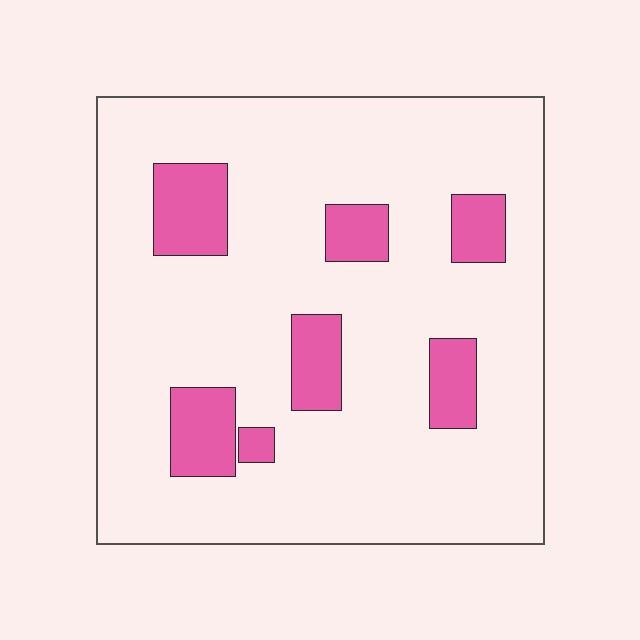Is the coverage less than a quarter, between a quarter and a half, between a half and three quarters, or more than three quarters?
Less than a quarter.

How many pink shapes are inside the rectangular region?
7.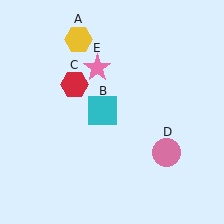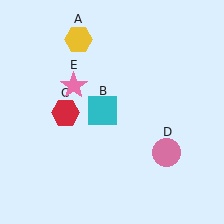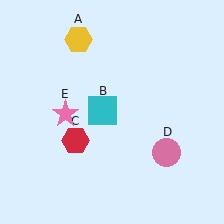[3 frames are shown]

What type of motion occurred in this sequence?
The red hexagon (object C), pink star (object E) rotated counterclockwise around the center of the scene.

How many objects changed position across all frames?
2 objects changed position: red hexagon (object C), pink star (object E).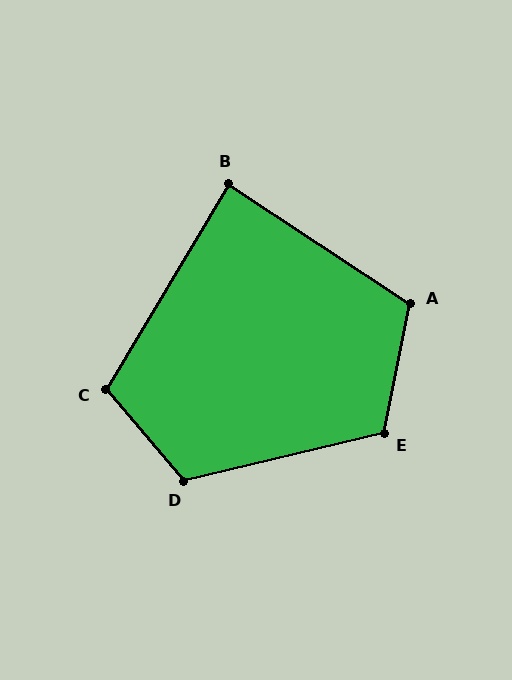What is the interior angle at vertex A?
Approximately 112 degrees (obtuse).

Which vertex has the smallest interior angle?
B, at approximately 88 degrees.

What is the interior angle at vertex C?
Approximately 109 degrees (obtuse).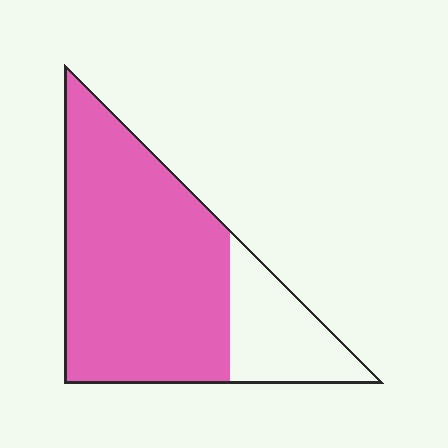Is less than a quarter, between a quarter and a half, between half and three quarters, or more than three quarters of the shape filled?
More than three quarters.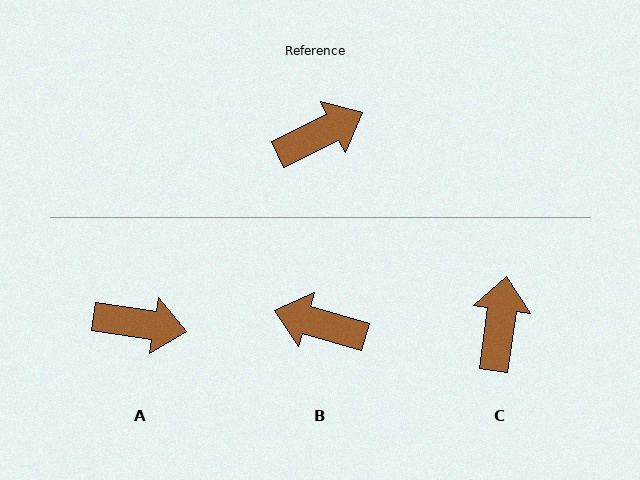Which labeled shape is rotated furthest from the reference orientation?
B, about 138 degrees away.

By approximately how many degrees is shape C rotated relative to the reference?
Approximately 56 degrees counter-clockwise.